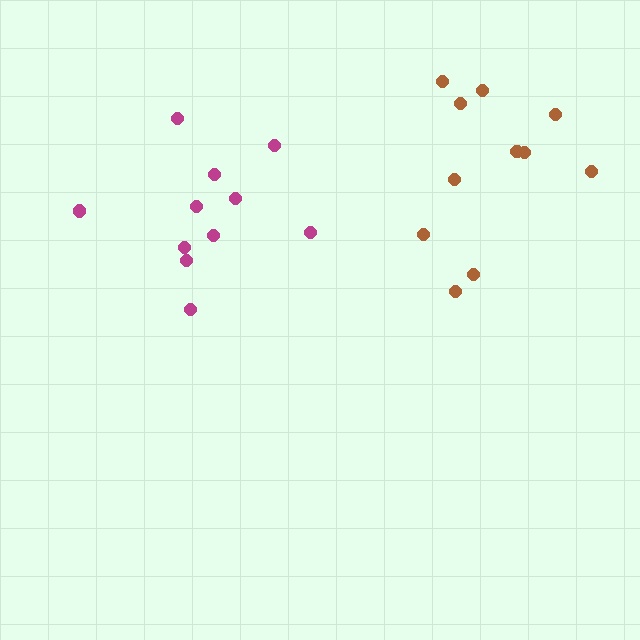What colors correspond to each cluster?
The clusters are colored: magenta, brown.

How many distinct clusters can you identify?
There are 2 distinct clusters.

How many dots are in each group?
Group 1: 11 dots, Group 2: 11 dots (22 total).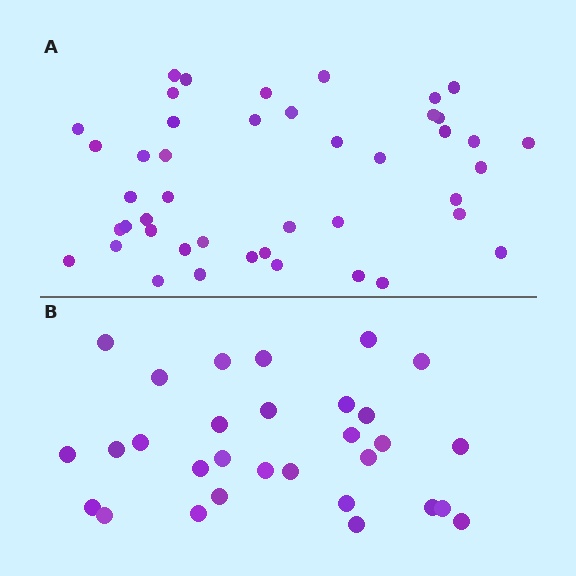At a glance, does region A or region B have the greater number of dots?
Region A (the top region) has more dots.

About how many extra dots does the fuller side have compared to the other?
Region A has approximately 15 more dots than region B.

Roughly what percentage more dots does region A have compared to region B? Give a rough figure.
About 45% more.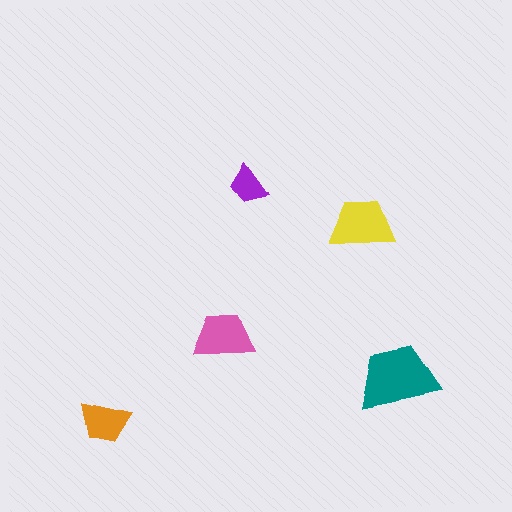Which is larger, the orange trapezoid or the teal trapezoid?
The teal one.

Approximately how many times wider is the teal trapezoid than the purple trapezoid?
About 2 times wider.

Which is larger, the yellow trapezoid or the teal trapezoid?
The teal one.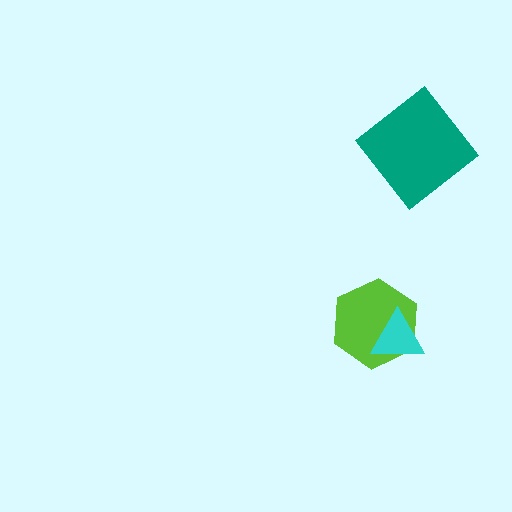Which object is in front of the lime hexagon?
The cyan triangle is in front of the lime hexagon.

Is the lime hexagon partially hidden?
Yes, it is partially covered by another shape.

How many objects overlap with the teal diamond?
0 objects overlap with the teal diamond.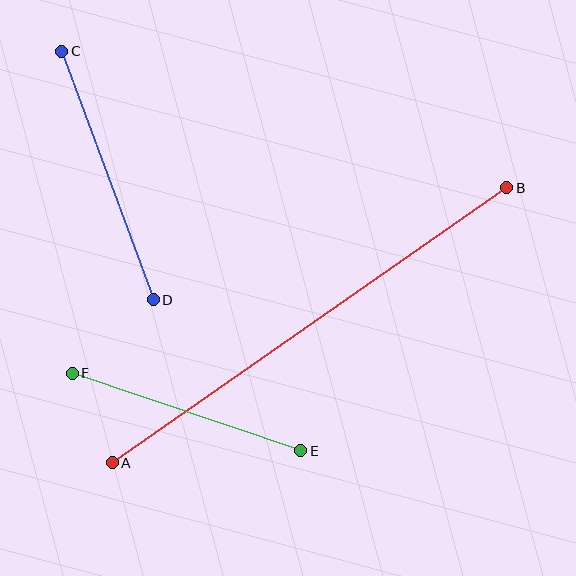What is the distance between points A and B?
The distance is approximately 481 pixels.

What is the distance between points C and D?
The distance is approximately 265 pixels.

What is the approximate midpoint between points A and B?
The midpoint is at approximately (309, 325) pixels.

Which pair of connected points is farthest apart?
Points A and B are farthest apart.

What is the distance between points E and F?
The distance is approximately 241 pixels.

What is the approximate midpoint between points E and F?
The midpoint is at approximately (187, 412) pixels.